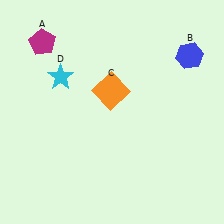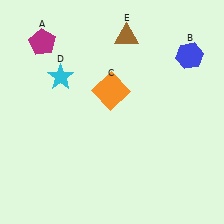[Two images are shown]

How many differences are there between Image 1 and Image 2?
There is 1 difference between the two images.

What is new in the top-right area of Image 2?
A brown triangle (E) was added in the top-right area of Image 2.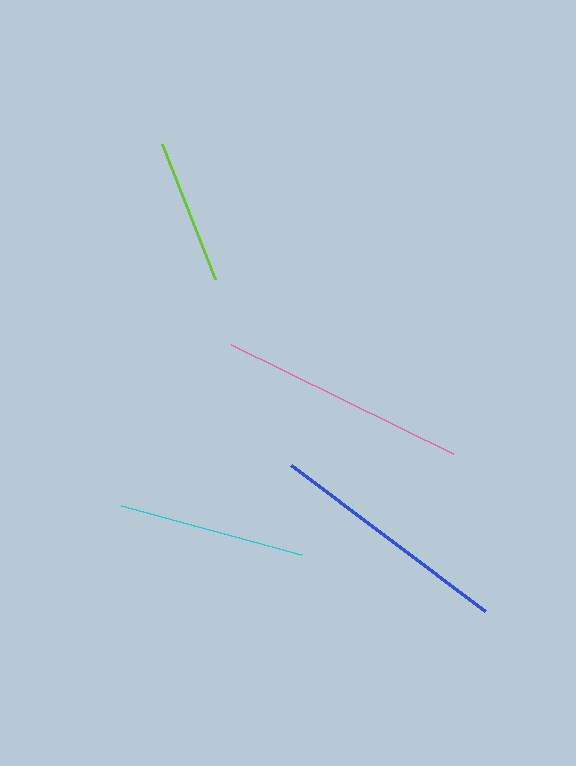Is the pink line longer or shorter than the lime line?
The pink line is longer than the lime line.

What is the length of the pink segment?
The pink segment is approximately 247 pixels long.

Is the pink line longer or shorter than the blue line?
The pink line is longer than the blue line.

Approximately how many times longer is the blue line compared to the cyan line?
The blue line is approximately 1.3 times the length of the cyan line.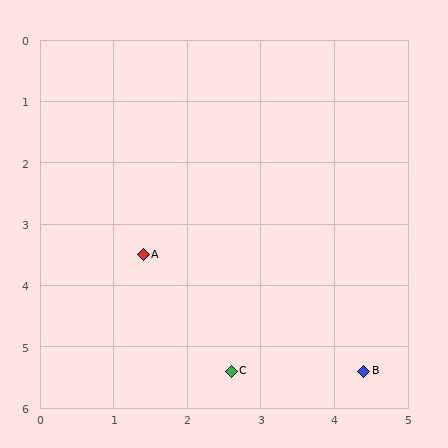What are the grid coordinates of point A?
Point A is at approximately (1.4, 3.5).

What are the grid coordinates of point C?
Point C is at approximately (2.6, 5.4).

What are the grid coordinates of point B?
Point B is at approximately (4.4, 5.4).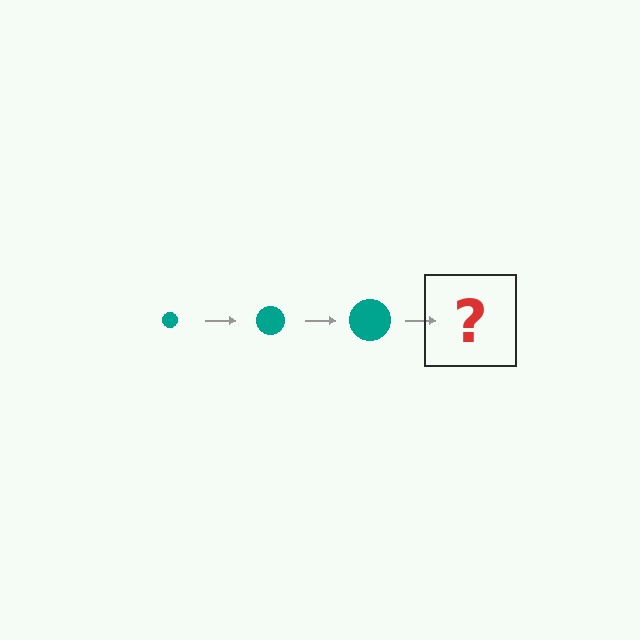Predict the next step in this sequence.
The next step is a teal circle, larger than the previous one.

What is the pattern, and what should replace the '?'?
The pattern is that the circle gets progressively larger each step. The '?' should be a teal circle, larger than the previous one.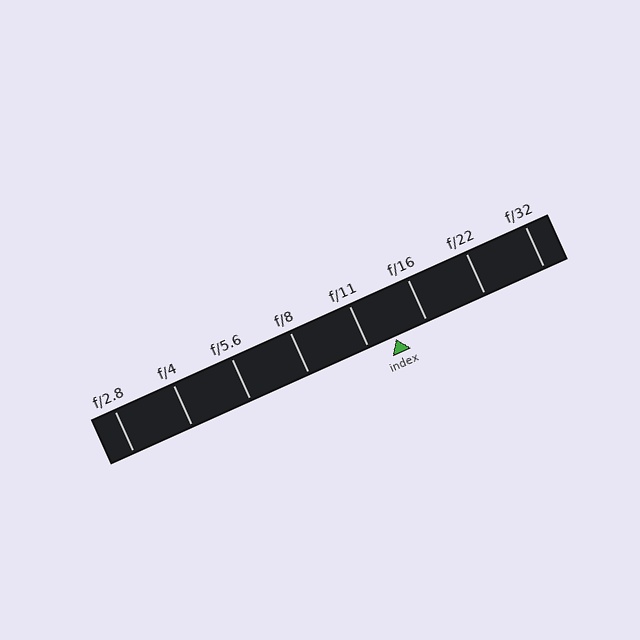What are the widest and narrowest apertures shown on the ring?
The widest aperture shown is f/2.8 and the narrowest is f/32.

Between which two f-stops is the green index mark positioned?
The index mark is between f/11 and f/16.